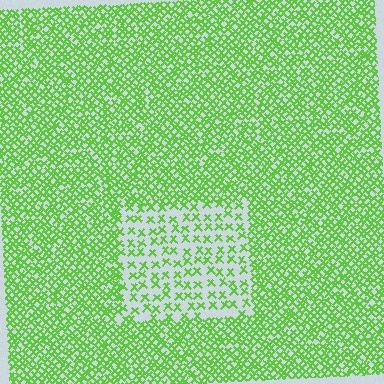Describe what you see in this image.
The image contains small lime elements arranged at two different densities. A rectangle-shaped region is visible where the elements are less densely packed than the surrounding area.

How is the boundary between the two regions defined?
The boundary is defined by a change in element density (approximately 2.4x ratio). All elements are the same color, size, and shape.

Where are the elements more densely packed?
The elements are more densely packed outside the rectangle boundary.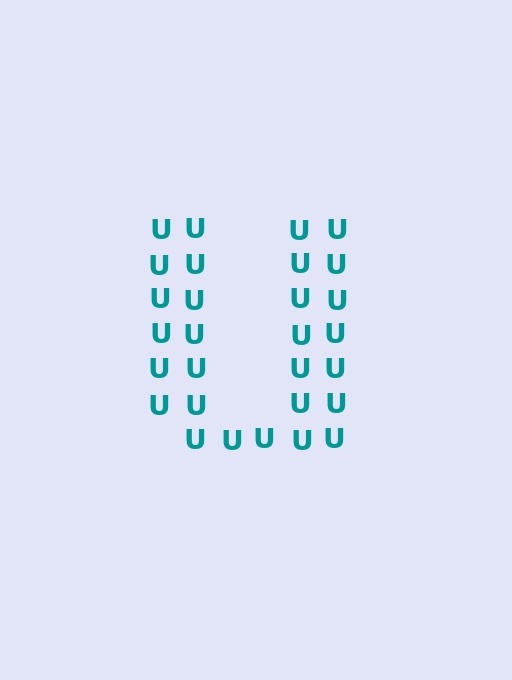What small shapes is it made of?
It is made of small letter U's.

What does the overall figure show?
The overall figure shows the letter U.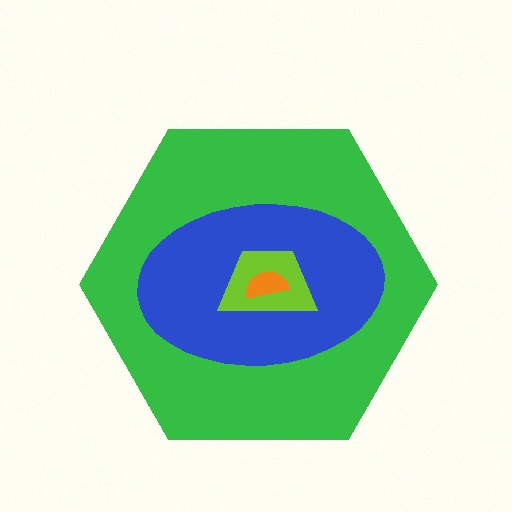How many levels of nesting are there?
4.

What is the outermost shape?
The green hexagon.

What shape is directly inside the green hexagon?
The blue ellipse.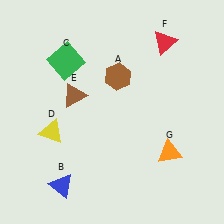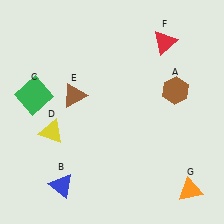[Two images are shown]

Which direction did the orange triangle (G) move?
The orange triangle (G) moved down.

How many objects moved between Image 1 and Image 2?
3 objects moved between the two images.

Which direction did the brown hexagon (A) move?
The brown hexagon (A) moved right.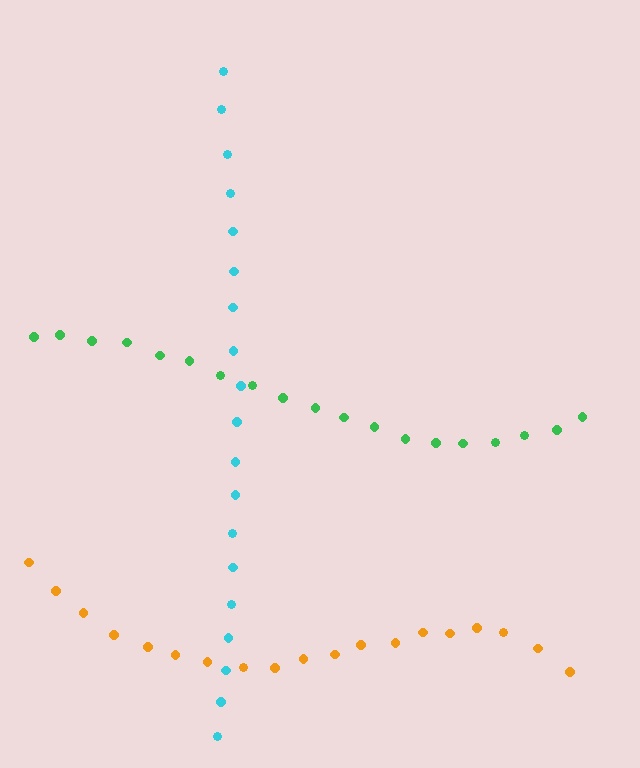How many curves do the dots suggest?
There are 3 distinct paths.